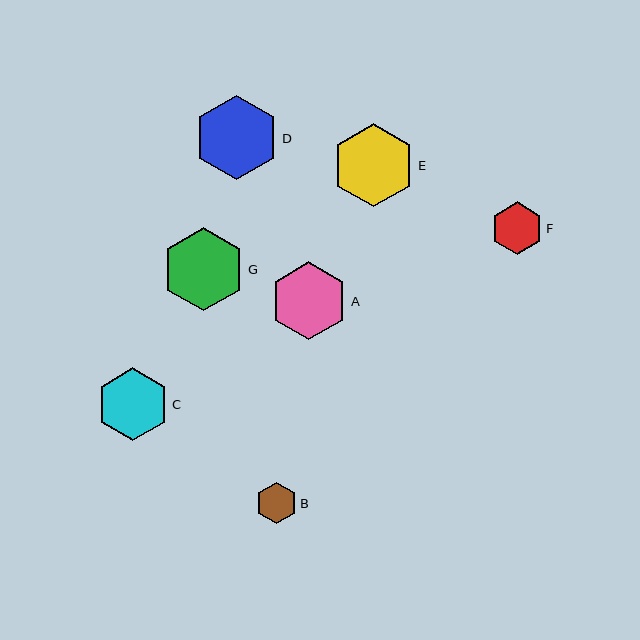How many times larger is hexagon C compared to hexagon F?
Hexagon C is approximately 1.4 times the size of hexagon F.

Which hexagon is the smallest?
Hexagon B is the smallest with a size of approximately 41 pixels.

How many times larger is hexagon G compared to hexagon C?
Hexagon G is approximately 1.1 times the size of hexagon C.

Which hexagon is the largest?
Hexagon D is the largest with a size of approximately 85 pixels.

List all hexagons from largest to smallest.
From largest to smallest: D, E, G, A, C, F, B.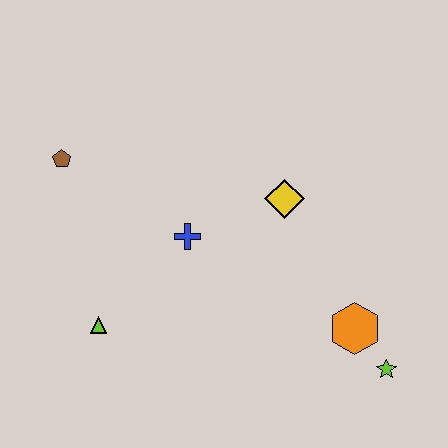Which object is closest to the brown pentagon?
The blue cross is closest to the brown pentagon.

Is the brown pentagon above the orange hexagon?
Yes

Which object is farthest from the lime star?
The brown pentagon is farthest from the lime star.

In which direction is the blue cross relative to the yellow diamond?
The blue cross is to the left of the yellow diamond.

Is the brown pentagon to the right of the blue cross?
No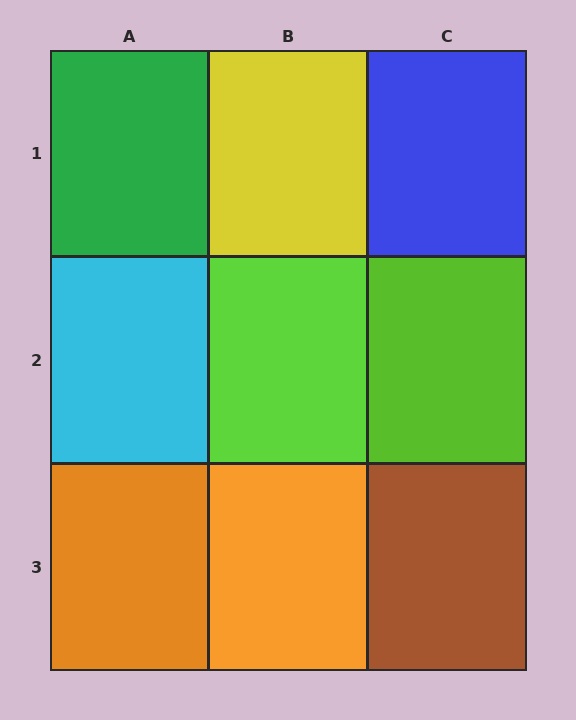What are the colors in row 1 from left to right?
Green, yellow, blue.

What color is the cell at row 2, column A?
Cyan.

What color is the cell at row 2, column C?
Lime.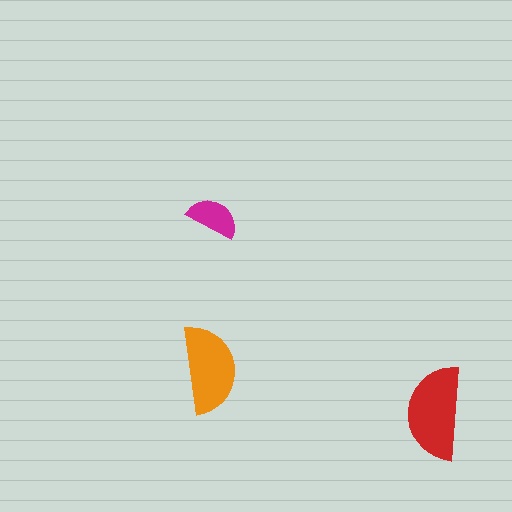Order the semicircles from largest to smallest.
the red one, the orange one, the magenta one.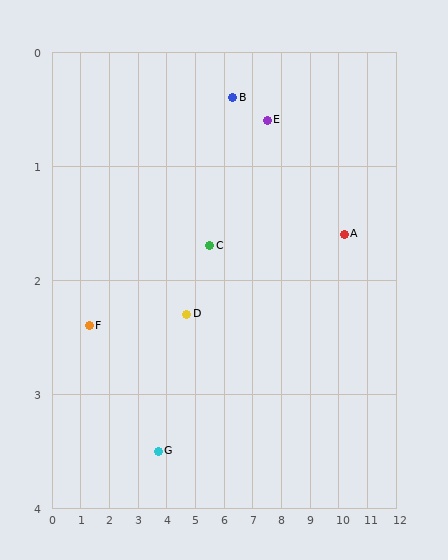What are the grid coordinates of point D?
Point D is at approximately (4.7, 2.3).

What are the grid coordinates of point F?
Point F is at approximately (1.3, 2.4).